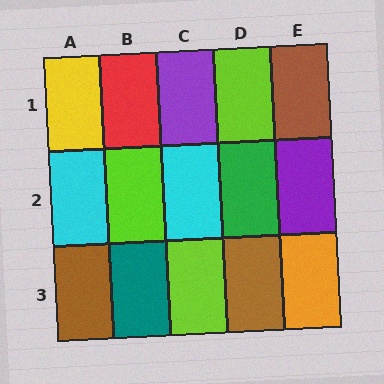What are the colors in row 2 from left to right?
Cyan, lime, cyan, green, purple.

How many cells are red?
1 cell is red.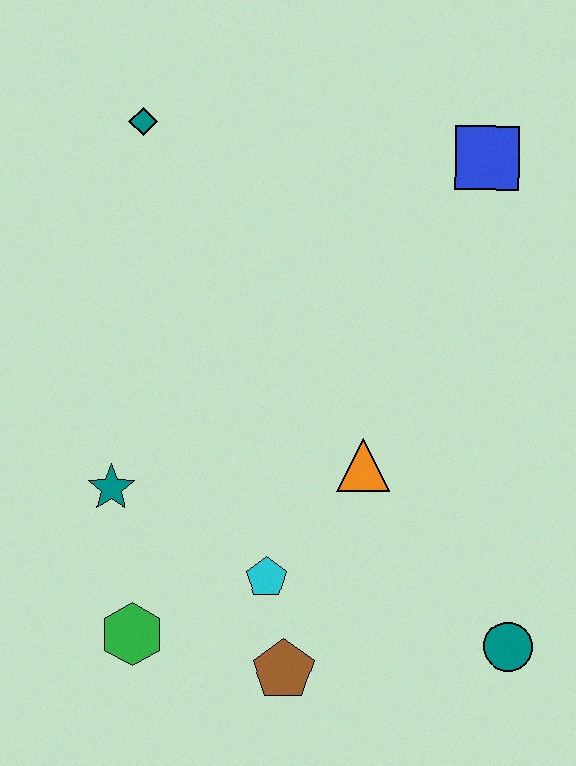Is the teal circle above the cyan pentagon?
No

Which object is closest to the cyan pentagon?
The brown pentagon is closest to the cyan pentagon.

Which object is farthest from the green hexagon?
The blue square is farthest from the green hexagon.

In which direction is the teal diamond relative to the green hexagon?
The teal diamond is above the green hexagon.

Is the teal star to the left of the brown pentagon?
Yes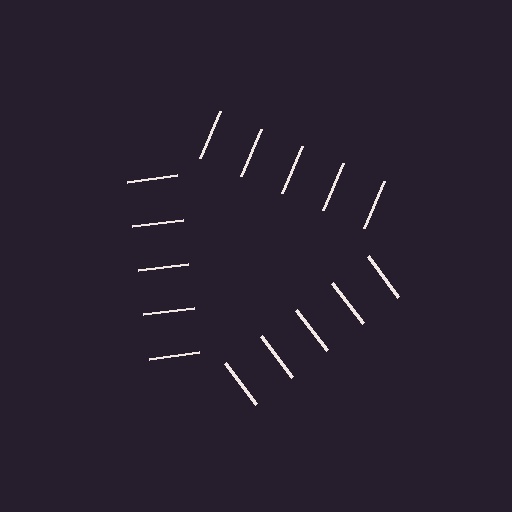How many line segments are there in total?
15 — 5 along each of the 3 edges.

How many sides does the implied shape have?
3 sides — the line-ends trace a triangle.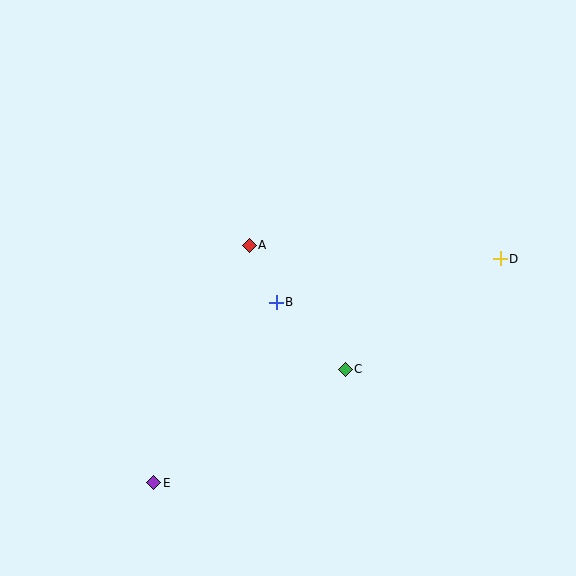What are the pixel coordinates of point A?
Point A is at (249, 245).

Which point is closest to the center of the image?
Point B at (276, 303) is closest to the center.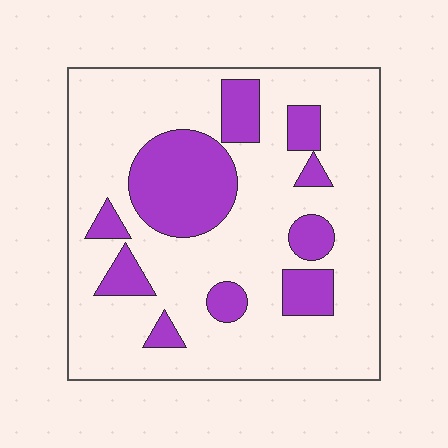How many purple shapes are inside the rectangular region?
10.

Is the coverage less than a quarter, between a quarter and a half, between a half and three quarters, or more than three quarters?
Less than a quarter.